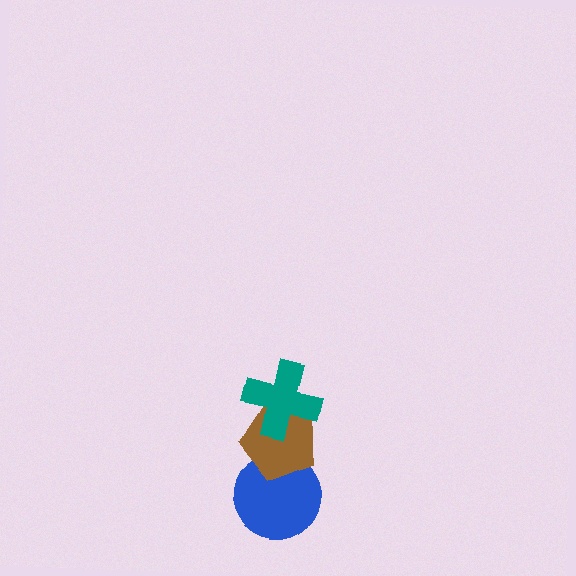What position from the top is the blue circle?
The blue circle is 3rd from the top.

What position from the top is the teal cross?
The teal cross is 1st from the top.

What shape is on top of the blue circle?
The brown pentagon is on top of the blue circle.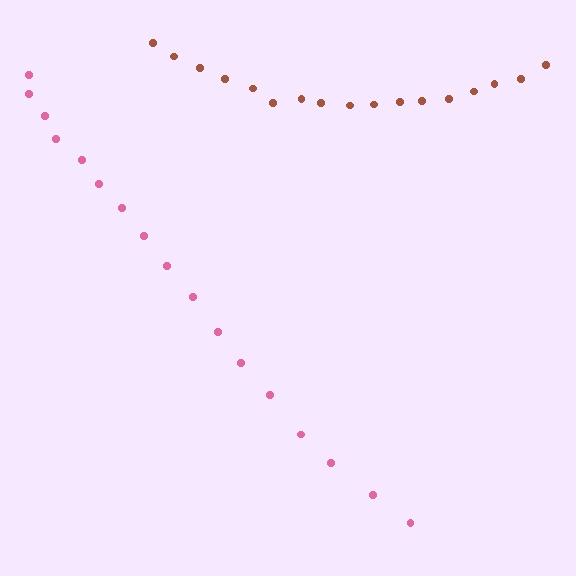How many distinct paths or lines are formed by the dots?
There are 2 distinct paths.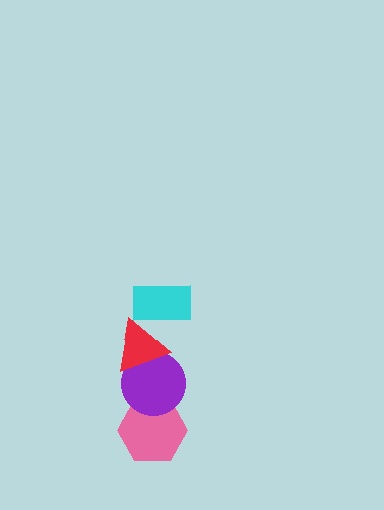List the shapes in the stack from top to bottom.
From top to bottom: the cyan rectangle, the red triangle, the purple circle, the pink hexagon.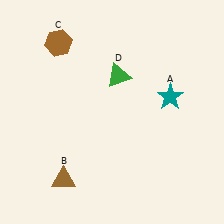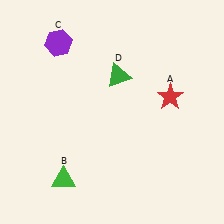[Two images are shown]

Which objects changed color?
A changed from teal to red. B changed from brown to green. C changed from brown to purple.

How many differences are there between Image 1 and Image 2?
There are 3 differences between the two images.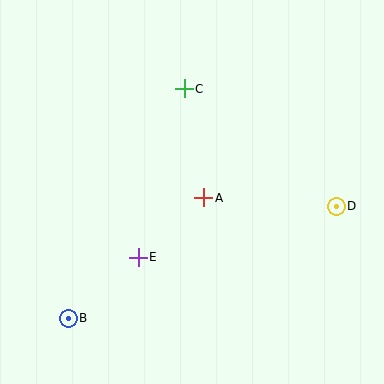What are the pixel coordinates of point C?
Point C is at (184, 89).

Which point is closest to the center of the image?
Point A at (204, 198) is closest to the center.